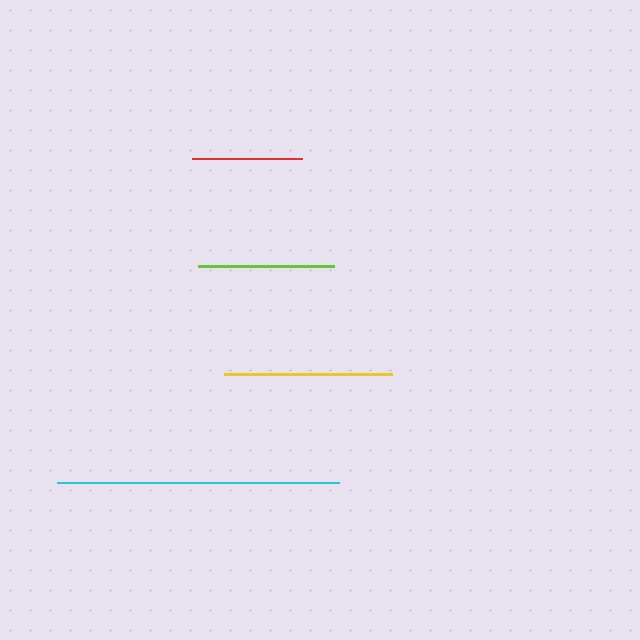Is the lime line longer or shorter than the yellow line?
The yellow line is longer than the lime line.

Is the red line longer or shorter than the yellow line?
The yellow line is longer than the red line.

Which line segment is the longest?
The cyan line is the longest at approximately 282 pixels.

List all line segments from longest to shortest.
From longest to shortest: cyan, yellow, lime, red.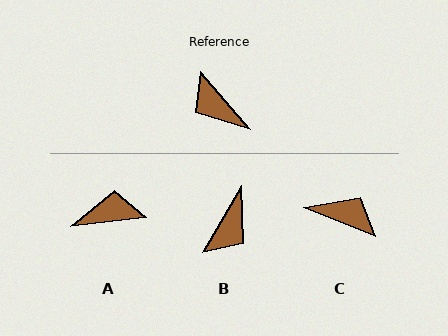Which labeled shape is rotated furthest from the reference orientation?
C, about 153 degrees away.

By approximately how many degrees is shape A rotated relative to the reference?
Approximately 124 degrees clockwise.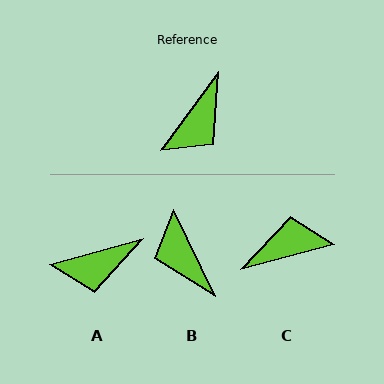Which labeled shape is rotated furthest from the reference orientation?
C, about 141 degrees away.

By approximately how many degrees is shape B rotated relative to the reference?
Approximately 117 degrees clockwise.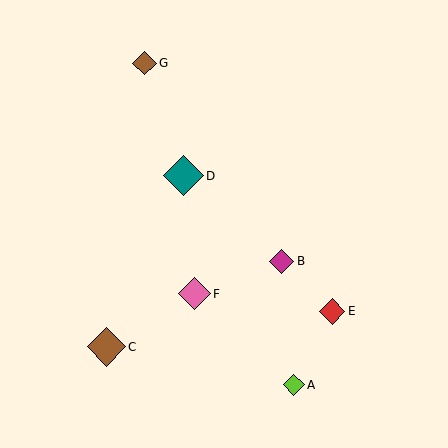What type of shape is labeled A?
Shape A is a lime diamond.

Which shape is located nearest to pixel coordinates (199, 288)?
The pink diamond (labeled F) at (194, 294) is nearest to that location.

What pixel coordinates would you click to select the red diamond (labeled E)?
Click at (332, 311) to select the red diamond E.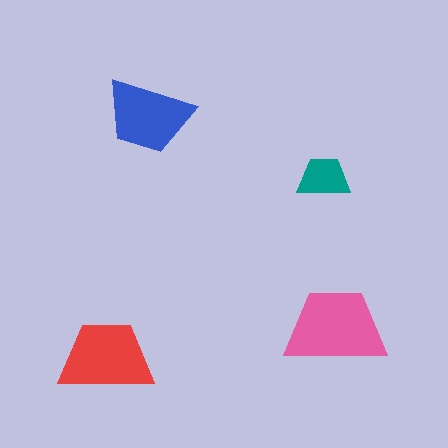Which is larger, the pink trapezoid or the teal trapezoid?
The pink one.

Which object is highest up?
The blue trapezoid is topmost.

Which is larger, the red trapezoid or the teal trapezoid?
The red one.